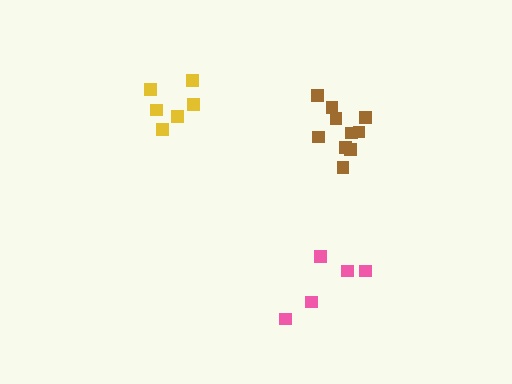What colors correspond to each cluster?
The clusters are colored: pink, brown, yellow.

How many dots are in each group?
Group 1: 5 dots, Group 2: 10 dots, Group 3: 6 dots (21 total).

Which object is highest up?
The yellow cluster is topmost.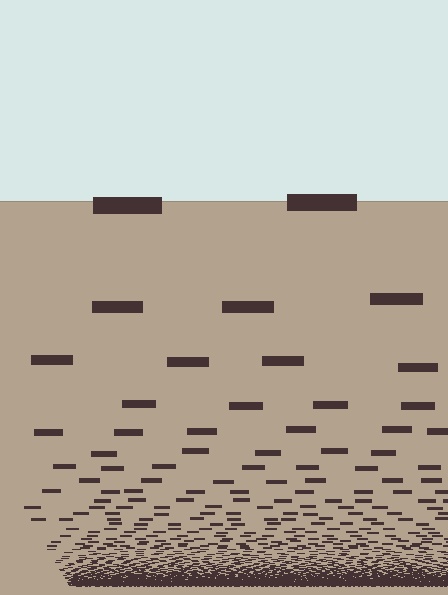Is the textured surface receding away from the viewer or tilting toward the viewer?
The surface appears to tilt toward the viewer. Texture elements get larger and sparser toward the top.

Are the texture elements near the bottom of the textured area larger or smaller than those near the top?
Smaller. The gradient is inverted — elements near the bottom are smaller and denser.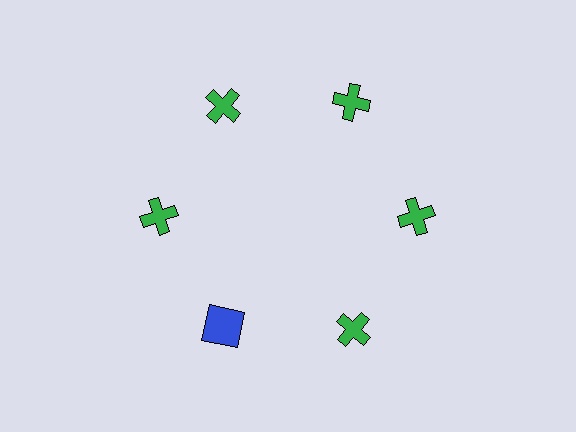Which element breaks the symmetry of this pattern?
The blue square at roughly the 7 o'clock position breaks the symmetry. All other shapes are green crosses.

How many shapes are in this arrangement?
There are 6 shapes arranged in a ring pattern.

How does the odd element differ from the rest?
It differs in both color (blue instead of green) and shape (square instead of cross).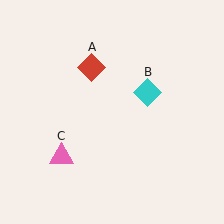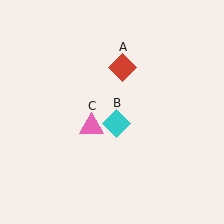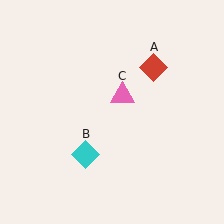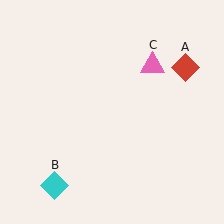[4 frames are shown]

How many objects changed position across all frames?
3 objects changed position: red diamond (object A), cyan diamond (object B), pink triangle (object C).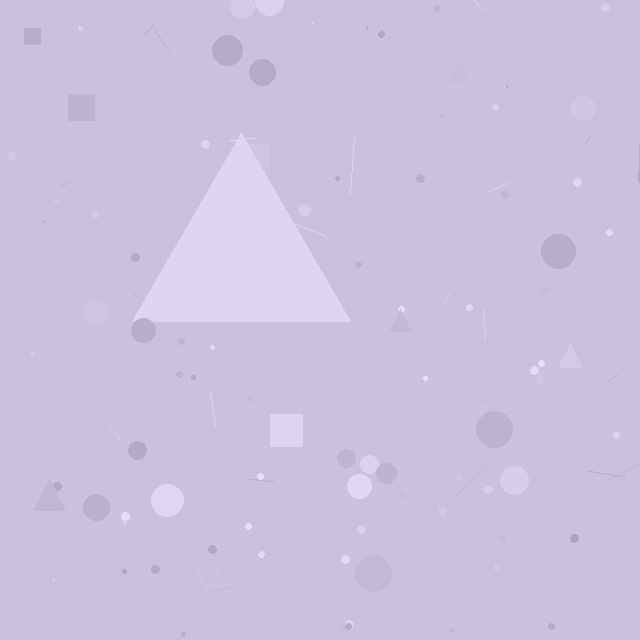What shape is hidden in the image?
A triangle is hidden in the image.